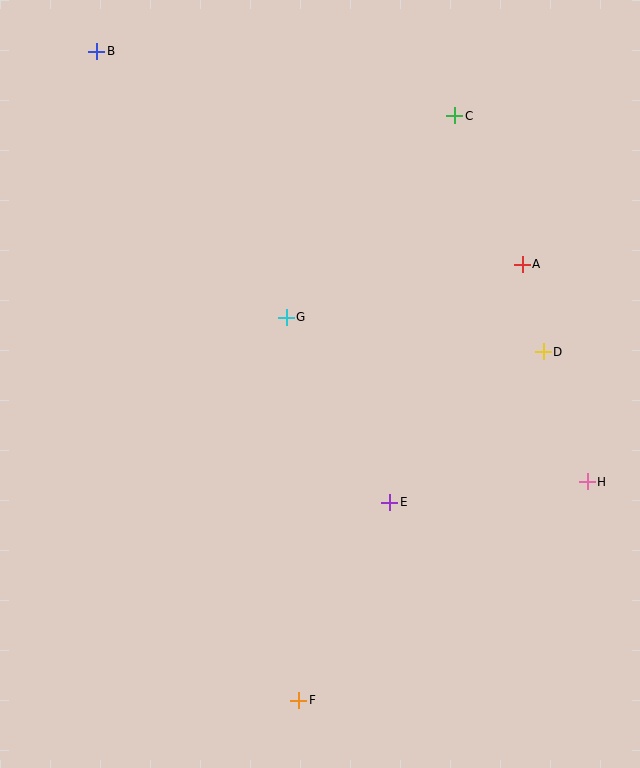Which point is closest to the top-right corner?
Point C is closest to the top-right corner.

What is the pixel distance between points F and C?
The distance between F and C is 605 pixels.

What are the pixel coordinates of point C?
Point C is at (455, 116).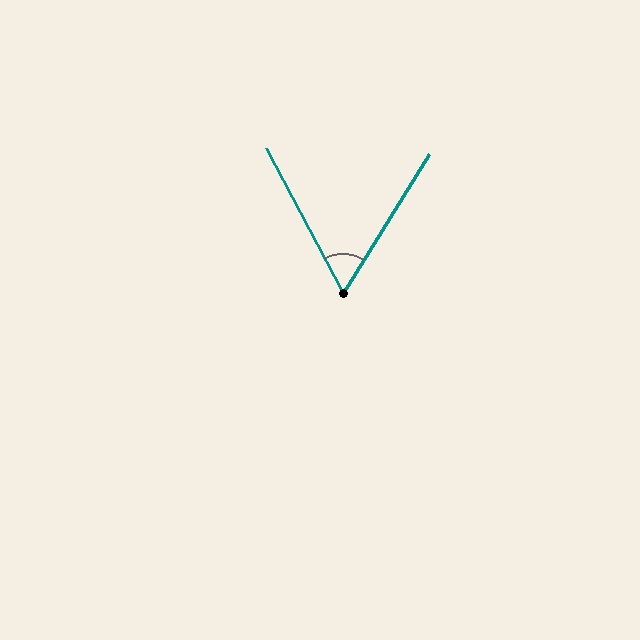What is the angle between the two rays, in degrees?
Approximately 60 degrees.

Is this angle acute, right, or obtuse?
It is acute.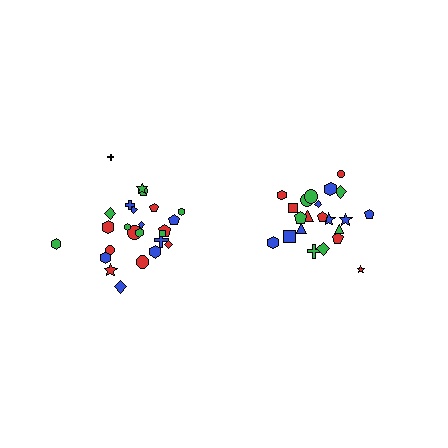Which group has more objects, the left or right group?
The left group.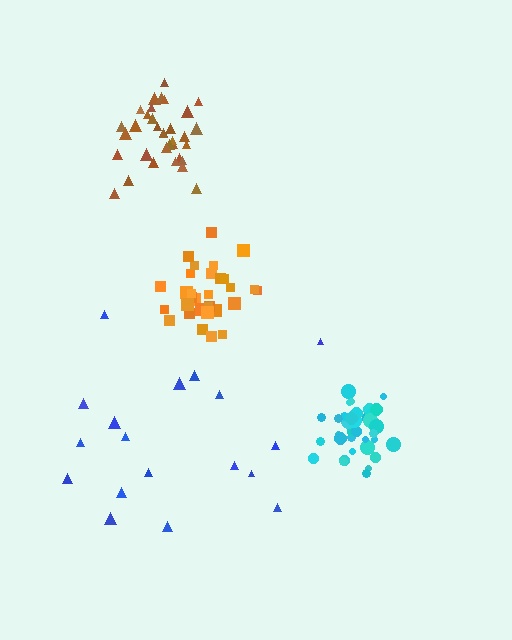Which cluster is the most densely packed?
Cyan.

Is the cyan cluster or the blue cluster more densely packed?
Cyan.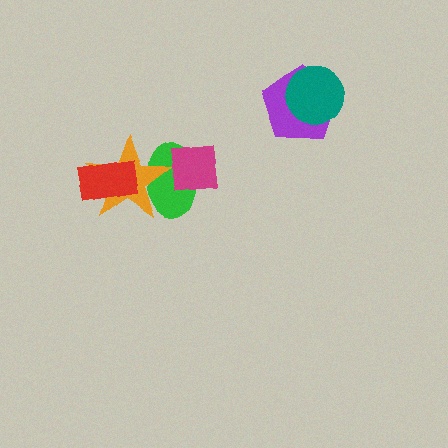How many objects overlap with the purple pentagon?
1 object overlaps with the purple pentagon.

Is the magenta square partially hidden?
No, no other shape covers it.